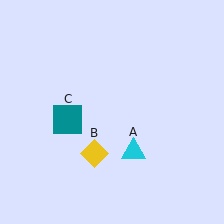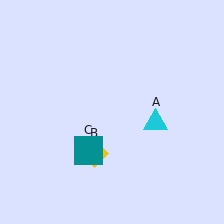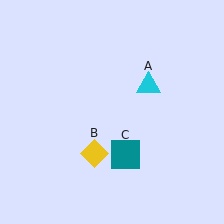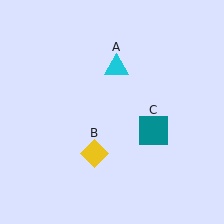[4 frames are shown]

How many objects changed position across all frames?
2 objects changed position: cyan triangle (object A), teal square (object C).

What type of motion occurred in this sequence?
The cyan triangle (object A), teal square (object C) rotated counterclockwise around the center of the scene.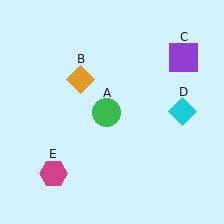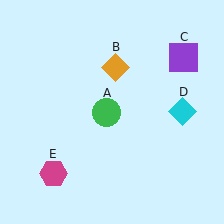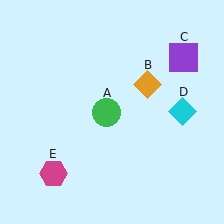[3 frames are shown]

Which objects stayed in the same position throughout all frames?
Green circle (object A) and purple square (object C) and cyan diamond (object D) and magenta hexagon (object E) remained stationary.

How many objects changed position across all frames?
1 object changed position: orange diamond (object B).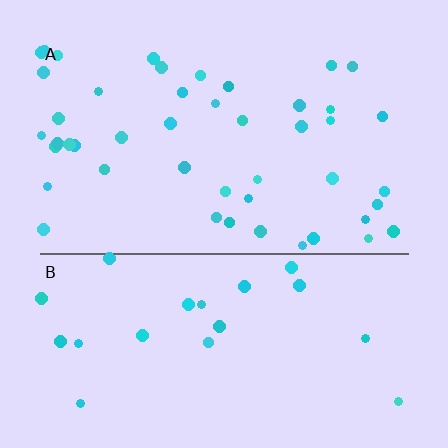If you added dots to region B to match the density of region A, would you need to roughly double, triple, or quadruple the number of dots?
Approximately double.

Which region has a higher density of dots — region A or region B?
A (the top).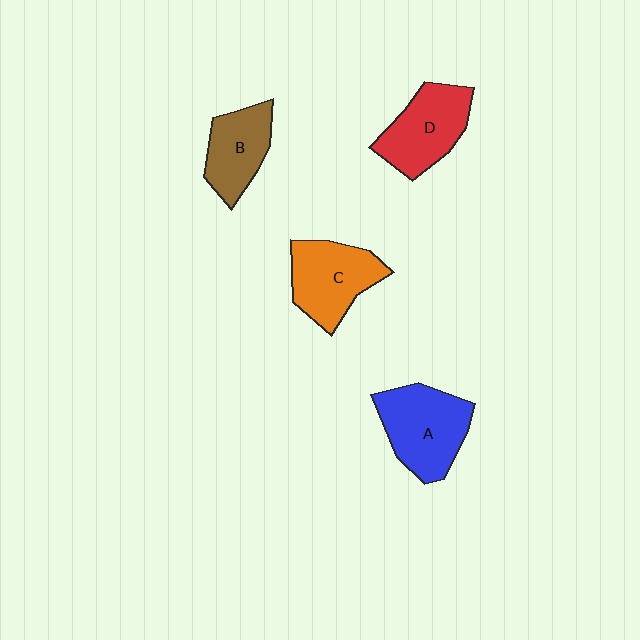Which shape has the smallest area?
Shape B (brown).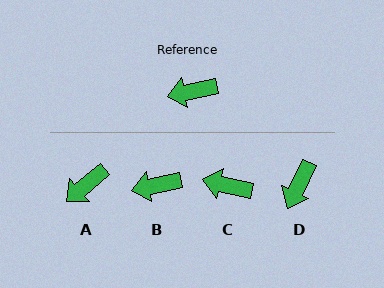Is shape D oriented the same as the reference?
No, it is off by about 53 degrees.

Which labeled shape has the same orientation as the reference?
B.